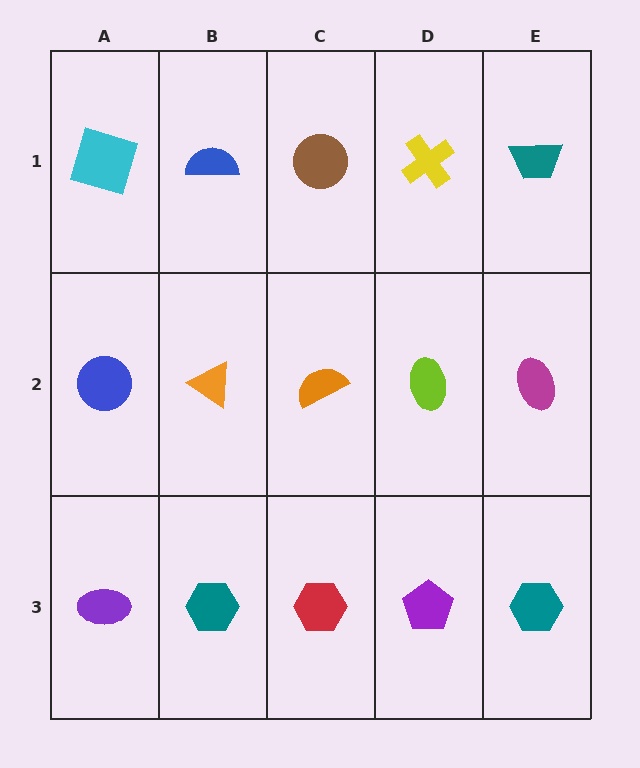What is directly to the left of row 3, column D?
A red hexagon.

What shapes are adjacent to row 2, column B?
A blue semicircle (row 1, column B), a teal hexagon (row 3, column B), a blue circle (row 2, column A), an orange semicircle (row 2, column C).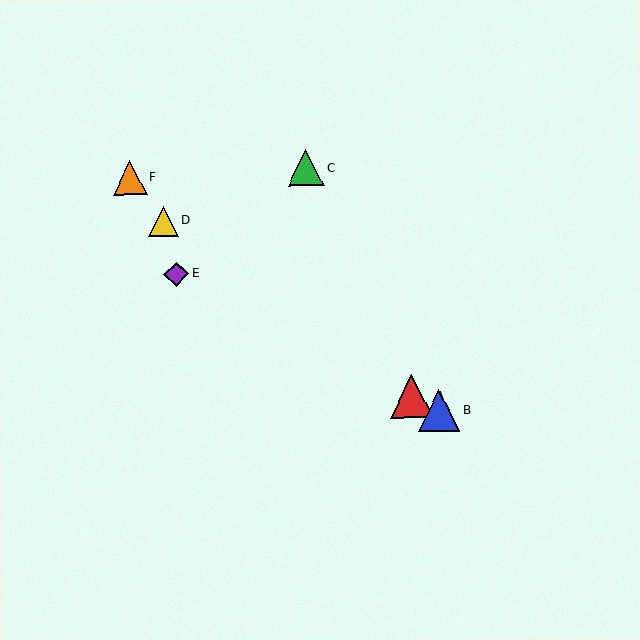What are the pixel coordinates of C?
Object C is at (306, 168).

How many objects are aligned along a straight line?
3 objects (A, B, E) are aligned along a straight line.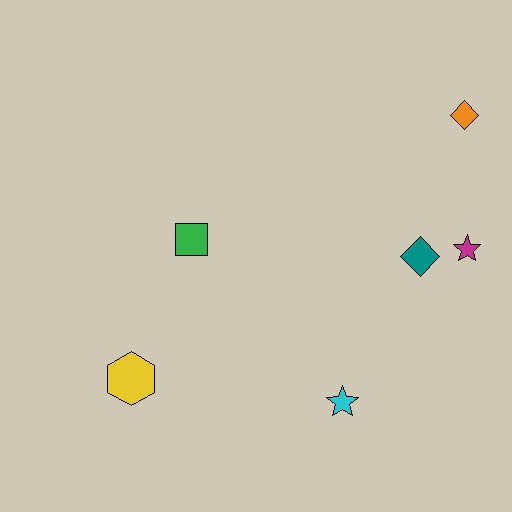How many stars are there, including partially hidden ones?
There are 2 stars.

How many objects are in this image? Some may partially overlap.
There are 6 objects.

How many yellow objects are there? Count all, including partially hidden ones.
There is 1 yellow object.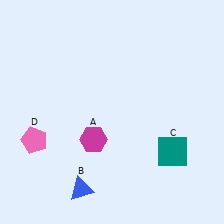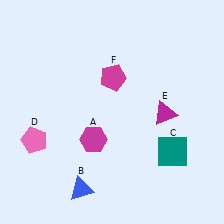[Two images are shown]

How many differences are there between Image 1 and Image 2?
There are 2 differences between the two images.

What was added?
A magenta triangle (E), a magenta pentagon (F) were added in Image 2.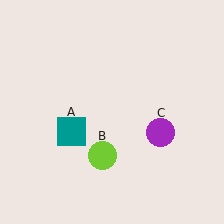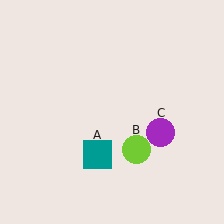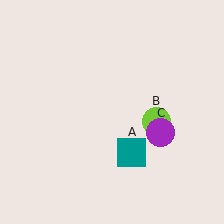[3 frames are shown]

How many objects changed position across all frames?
2 objects changed position: teal square (object A), lime circle (object B).